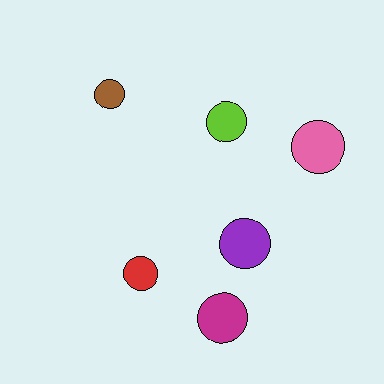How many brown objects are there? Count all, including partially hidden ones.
There is 1 brown object.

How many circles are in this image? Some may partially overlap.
There are 6 circles.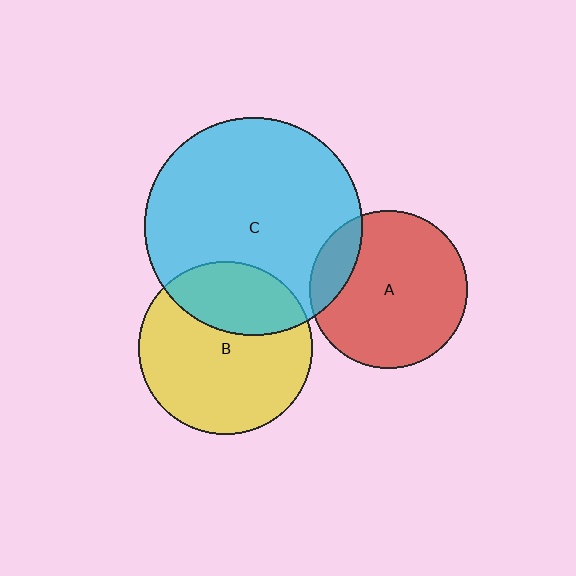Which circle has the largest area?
Circle C (cyan).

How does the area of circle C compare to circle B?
Approximately 1.6 times.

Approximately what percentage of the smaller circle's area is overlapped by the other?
Approximately 15%.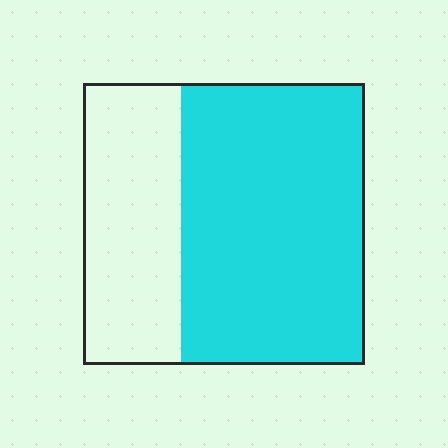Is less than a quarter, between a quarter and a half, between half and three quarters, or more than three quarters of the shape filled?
Between half and three quarters.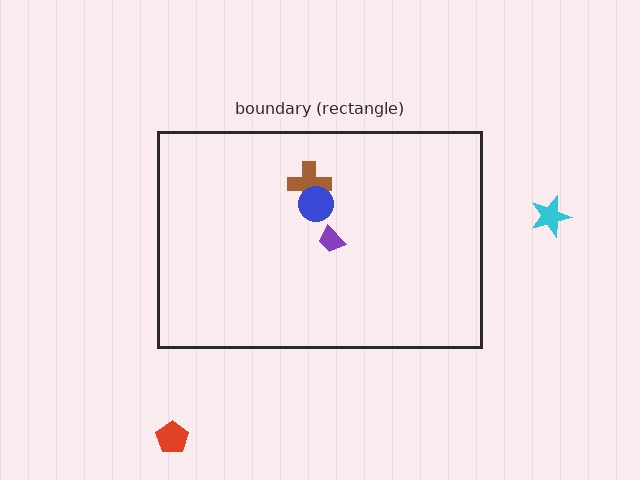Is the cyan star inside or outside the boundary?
Outside.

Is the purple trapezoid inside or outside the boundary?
Inside.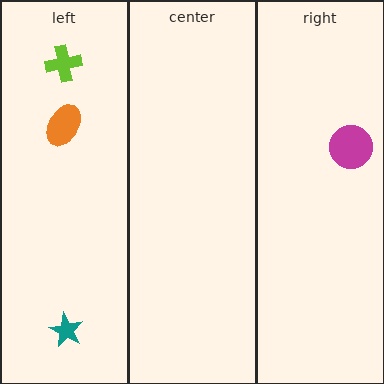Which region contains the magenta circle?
The right region.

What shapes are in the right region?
The magenta circle.